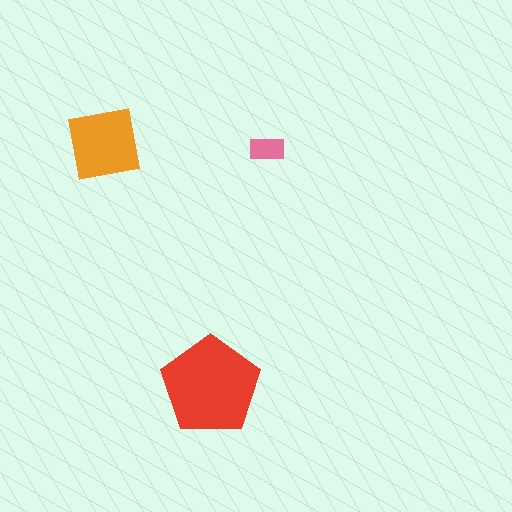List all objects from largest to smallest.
The red pentagon, the orange square, the pink rectangle.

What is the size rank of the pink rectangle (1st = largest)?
3rd.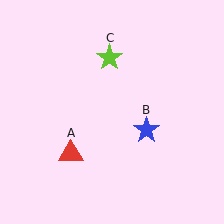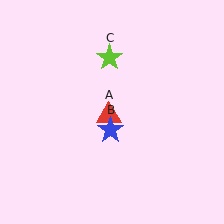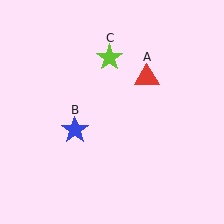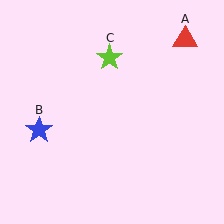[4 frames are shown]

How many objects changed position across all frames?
2 objects changed position: red triangle (object A), blue star (object B).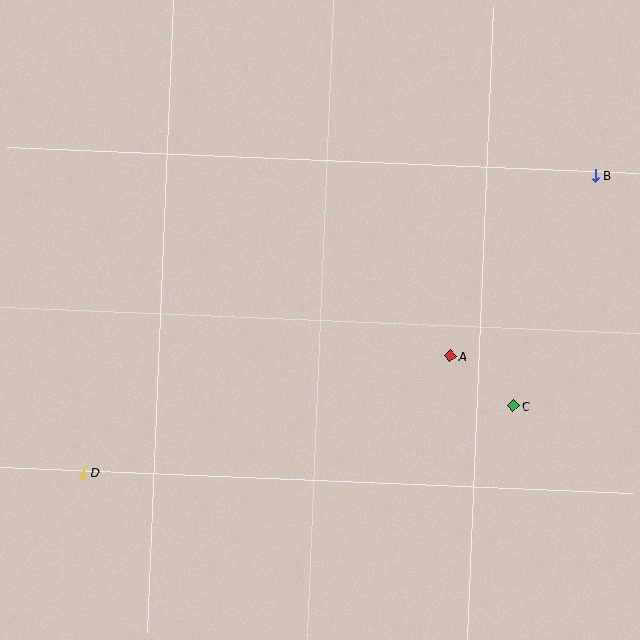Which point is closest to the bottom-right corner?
Point C is closest to the bottom-right corner.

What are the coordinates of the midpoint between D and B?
The midpoint between D and B is at (339, 324).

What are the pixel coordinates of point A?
Point A is at (450, 356).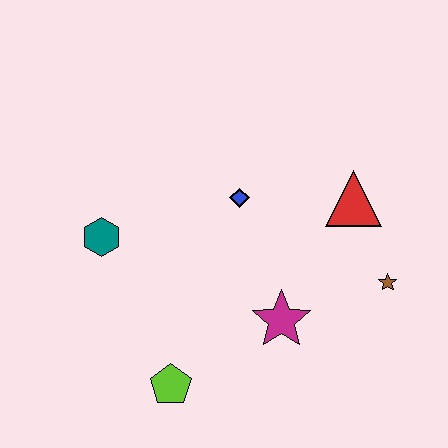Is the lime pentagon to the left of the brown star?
Yes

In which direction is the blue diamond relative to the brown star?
The blue diamond is to the left of the brown star.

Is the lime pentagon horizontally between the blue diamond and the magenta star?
No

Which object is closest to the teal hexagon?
The blue diamond is closest to the teal hexagon.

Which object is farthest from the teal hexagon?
The brown star is farthest from the teal hexagon.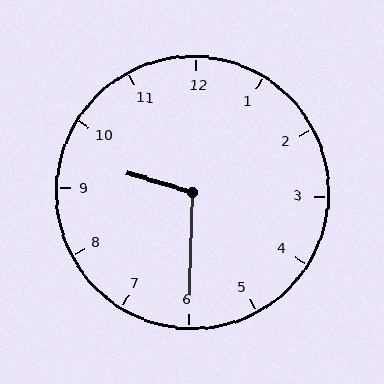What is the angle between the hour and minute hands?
Approximately 105 degrees.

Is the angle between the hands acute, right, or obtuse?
It is obtuse.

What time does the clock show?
9:30.